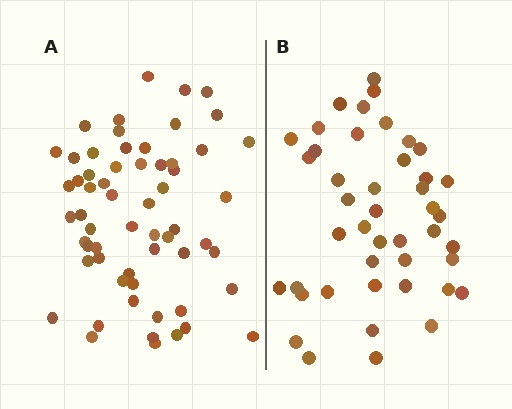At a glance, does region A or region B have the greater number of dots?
Region A (the left region) has more dots.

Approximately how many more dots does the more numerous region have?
Region A has approximately 15 more dots than region B.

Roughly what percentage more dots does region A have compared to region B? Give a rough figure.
About 35% more.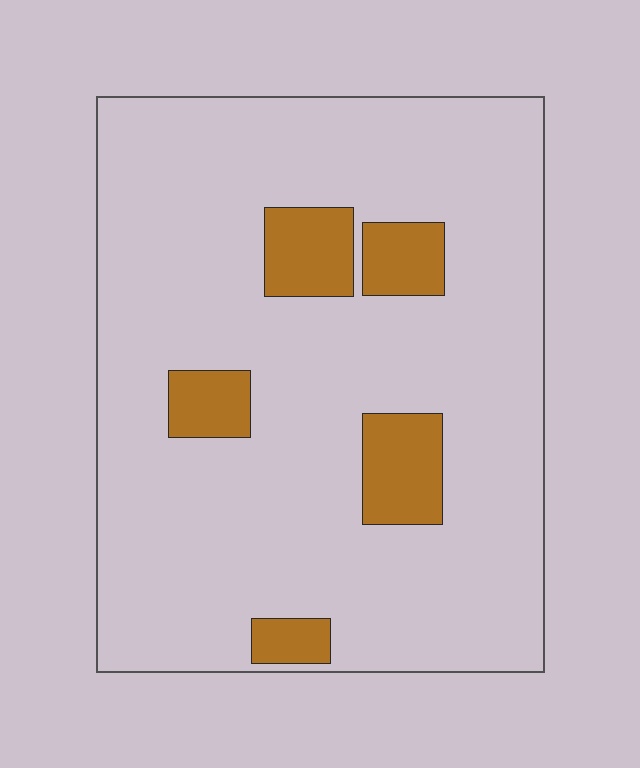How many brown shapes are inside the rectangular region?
5.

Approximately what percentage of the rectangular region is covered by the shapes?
Approximately 15%.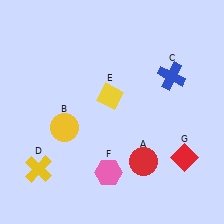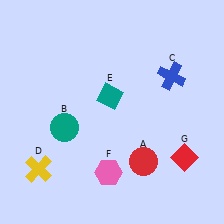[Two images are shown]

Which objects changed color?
B changed from yellow to teal. E changed from yellow to teal.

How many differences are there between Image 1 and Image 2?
There are 2 differences between the two images.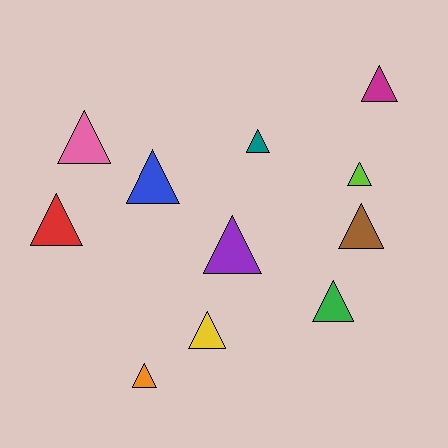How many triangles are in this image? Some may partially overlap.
There are 11 triangles.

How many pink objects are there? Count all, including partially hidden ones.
There is 1 pink object.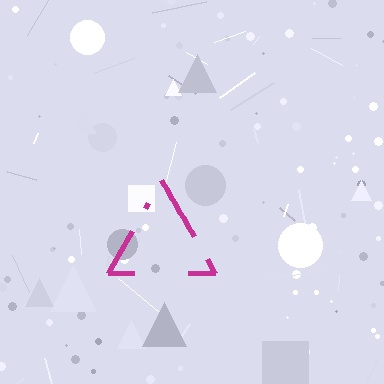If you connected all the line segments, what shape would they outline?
They would outline a triangle.